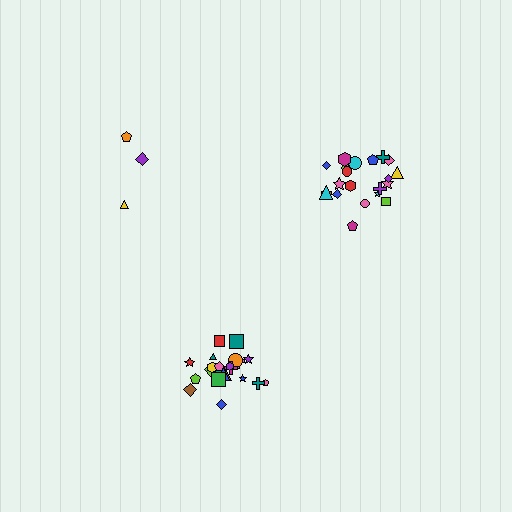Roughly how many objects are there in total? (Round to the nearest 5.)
Roughly 45 objects in total.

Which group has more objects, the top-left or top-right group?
The top-right group.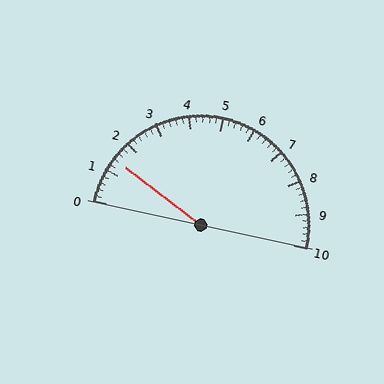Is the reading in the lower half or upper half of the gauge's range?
The reading is in the lower half of the range (0 to 10).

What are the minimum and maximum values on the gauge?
The gauge ranges from 0 to 10.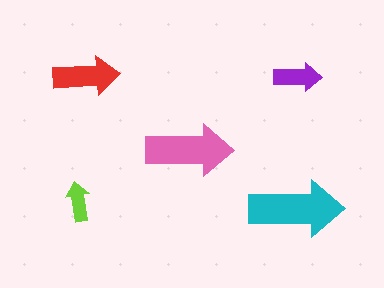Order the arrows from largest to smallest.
the cyan one, the pink one, the red one, the purple one, the lime one.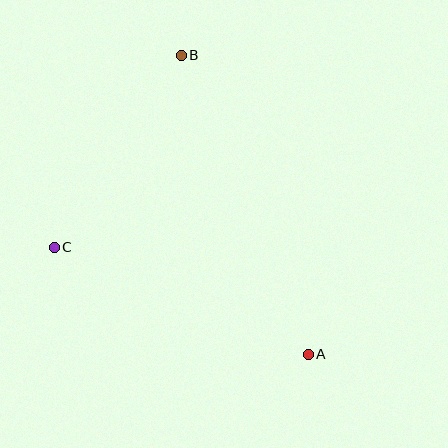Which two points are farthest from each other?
Points A and B are farthest from each other.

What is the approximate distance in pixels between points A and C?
The distance between A and C is approximately 276 pixels.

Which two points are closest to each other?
Points B and C are closest to each other.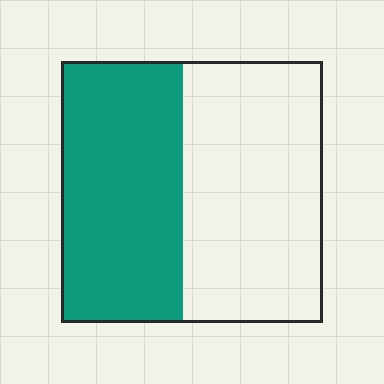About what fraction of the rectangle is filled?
About one half (1/2).